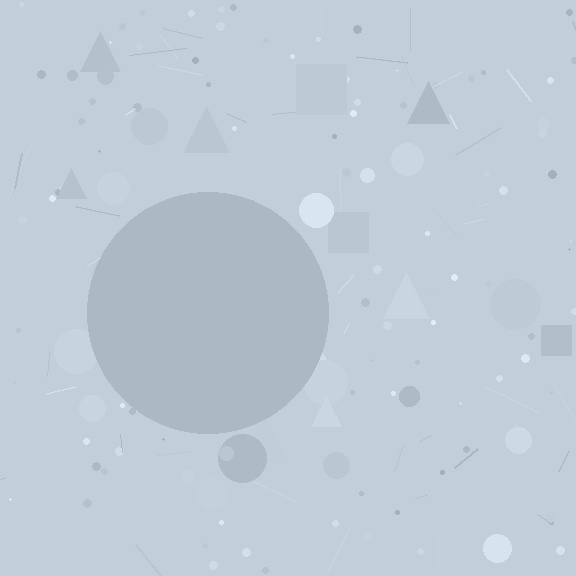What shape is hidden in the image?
A circle is hidden in the image.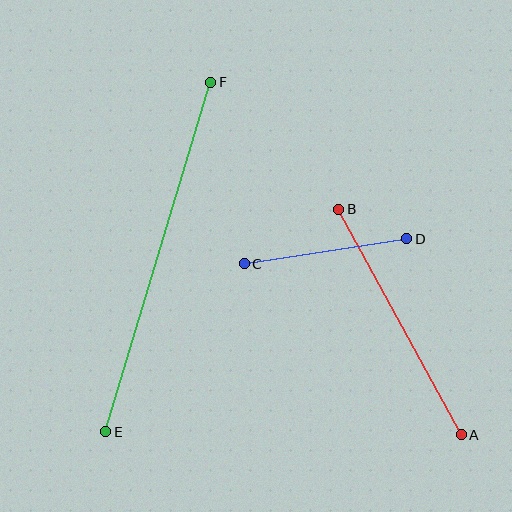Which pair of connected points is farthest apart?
Points E and F are farthest apart.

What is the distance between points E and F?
The distance is approximately 365 pixels.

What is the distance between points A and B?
The distance is approximately 257 pixels.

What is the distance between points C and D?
The distance is approximately 164 pixels.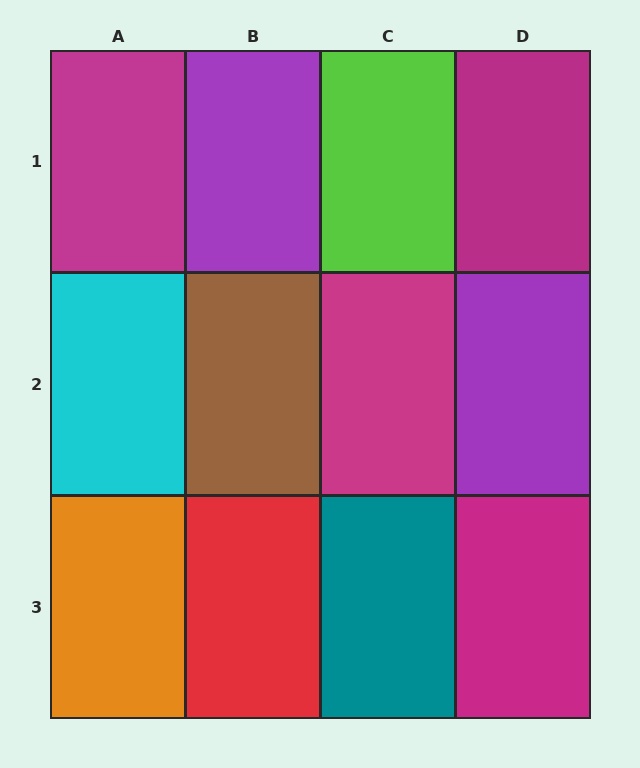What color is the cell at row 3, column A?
Orange.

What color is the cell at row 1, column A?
Magenta.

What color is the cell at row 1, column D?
Magenta.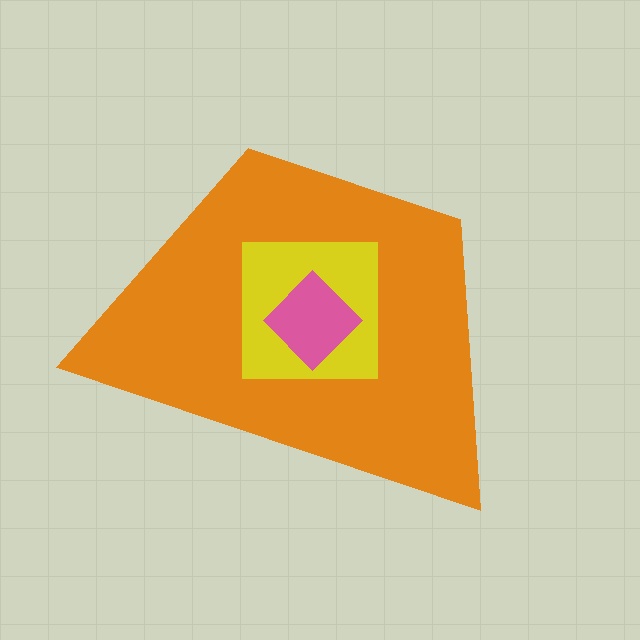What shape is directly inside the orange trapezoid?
The yellow square.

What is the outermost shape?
The orange trapezoid.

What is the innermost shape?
The pink diamond.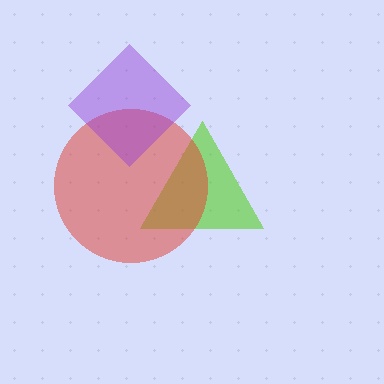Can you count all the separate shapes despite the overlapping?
Yes, there are 3 separate shapes.